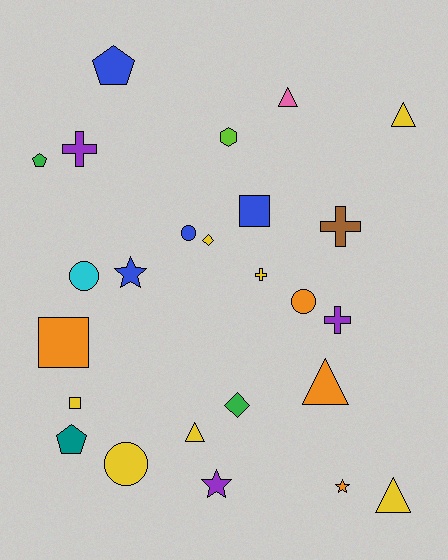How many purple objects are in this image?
There are 3 purple objects.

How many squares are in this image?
There are 3 squares.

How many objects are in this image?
There are 25 objects.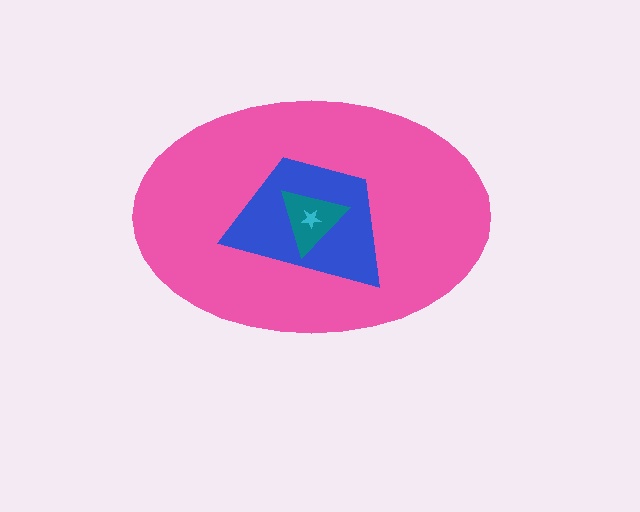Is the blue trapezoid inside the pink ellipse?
Yes.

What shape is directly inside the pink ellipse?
The blue trapezoid.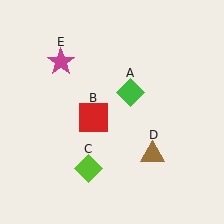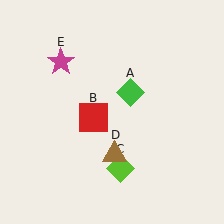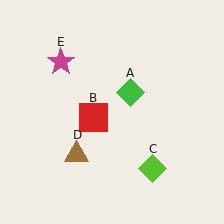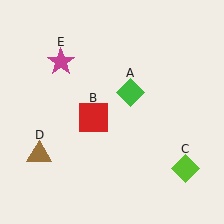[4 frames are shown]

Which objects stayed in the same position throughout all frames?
Green diamond (object A) and red square (object B) and magenta star (object E) remained stationary.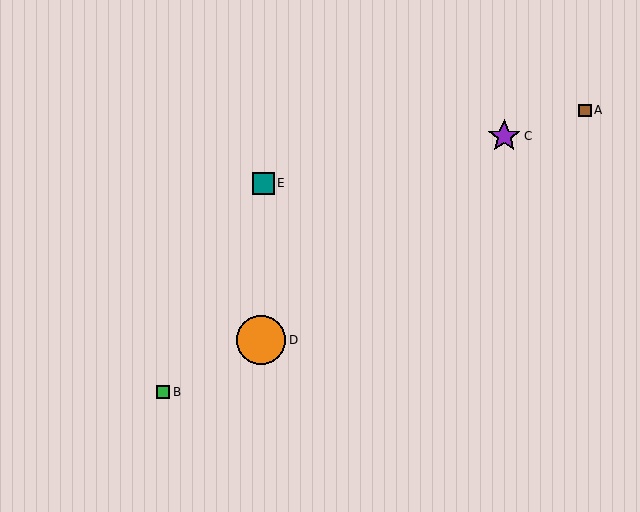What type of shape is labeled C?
Shape C is a purple star.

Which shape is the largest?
The orange circle (labeled D) is the largest.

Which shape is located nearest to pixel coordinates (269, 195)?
The teal square (labeled E) at (264, 183) is nearest to that location.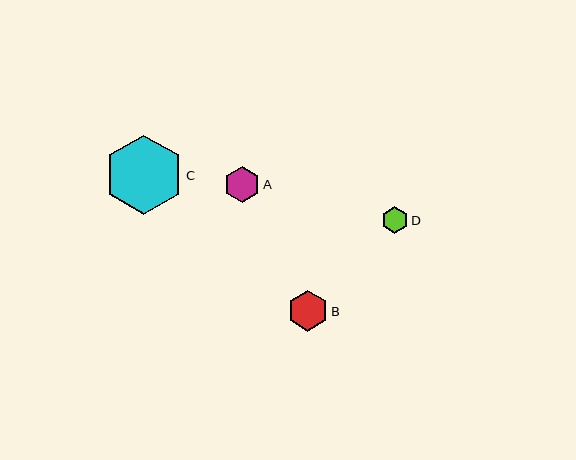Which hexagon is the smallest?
Hexagon D is the smallest with a size of approximately 27 pixels.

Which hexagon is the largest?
Hexagon C is the largest with a size of approximately 80 pixels.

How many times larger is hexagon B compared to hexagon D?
Hexagon B is approximately 1.5 times the size of hexagon D.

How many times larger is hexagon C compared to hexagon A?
Hexagon C is approximately 2.2 times the size of hexagon A.